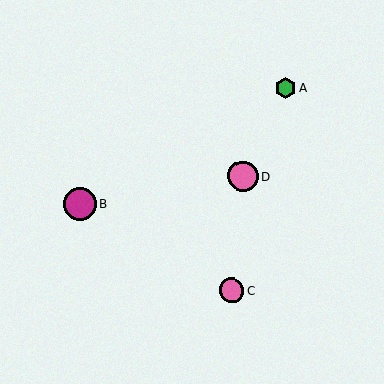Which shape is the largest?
The magenta circle (labeled B) is the largest.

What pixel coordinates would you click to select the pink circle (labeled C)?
Click at (231, 290) to select the pink circle C.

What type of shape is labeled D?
Shape D is a pink circle.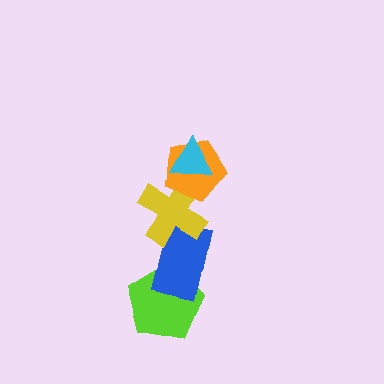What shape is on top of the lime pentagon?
The blue rectangle is on top of the lime pentagon.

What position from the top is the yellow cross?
The yellow cross is 3rd from the top.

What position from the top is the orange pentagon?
The orange pentagon is 2nd from the top.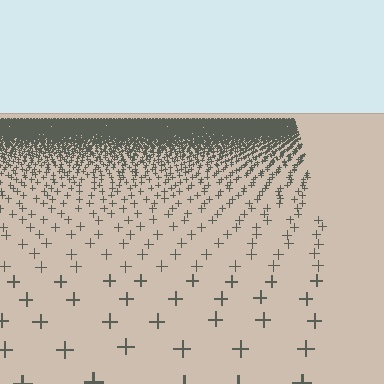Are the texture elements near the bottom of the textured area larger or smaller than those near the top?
Larger. Near the bottom, elements are closer to the viewer and appear at a bigger on-screen size.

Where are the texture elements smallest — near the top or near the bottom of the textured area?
Near the top.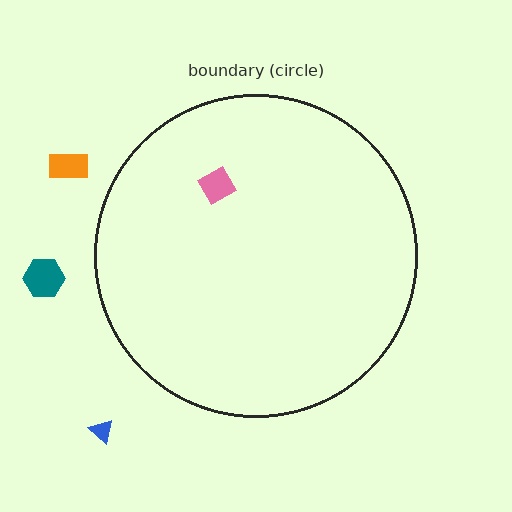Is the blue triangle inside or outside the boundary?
Outside.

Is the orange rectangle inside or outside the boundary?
Outside.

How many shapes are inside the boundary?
1 inside, 3 outside.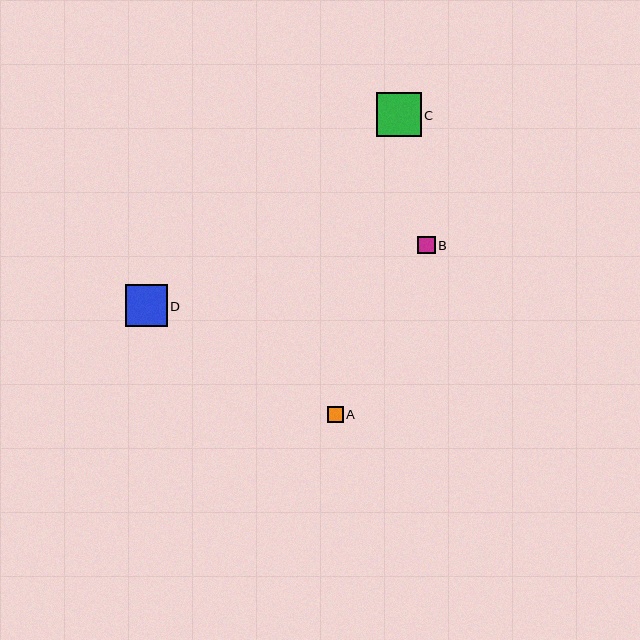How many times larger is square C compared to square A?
Square C is approximately 2.8 times the size of square A.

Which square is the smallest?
Square A is the smallest with a size of approximately 16 pixels.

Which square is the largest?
Square C is the largest with a size of approximately 44 pixels.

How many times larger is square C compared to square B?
Square C is approximately 2.6 times the size of square B.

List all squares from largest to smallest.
From largest to smallest: C, D, B, A.